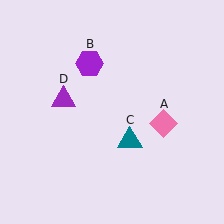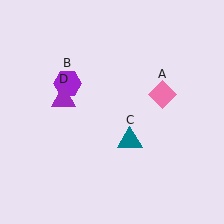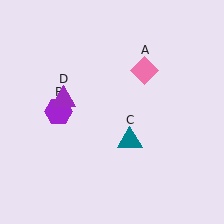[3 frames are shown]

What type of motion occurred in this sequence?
The pink diamond (object A), purple hexagon (object B) rotated counterclockwise around the center of the scene.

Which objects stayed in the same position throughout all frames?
Teal triangle (object C) and purple triangle (object D) remained stationary.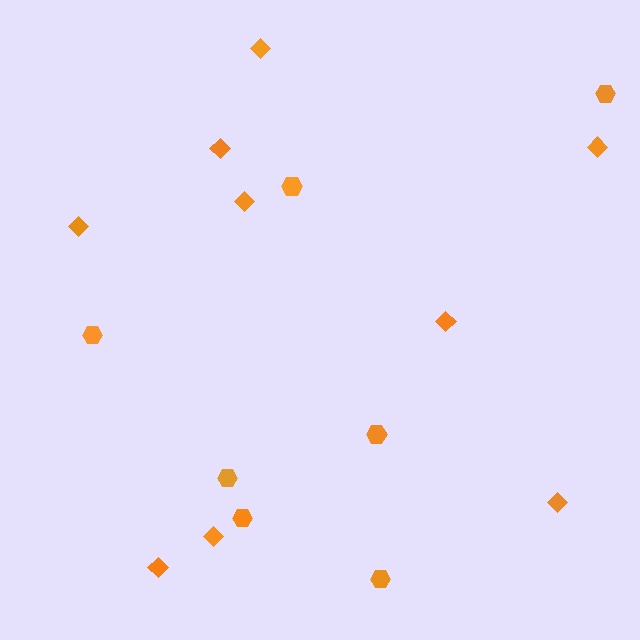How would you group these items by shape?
There are 2 groups: one group of diamonds (9) and one group of hexagons (7).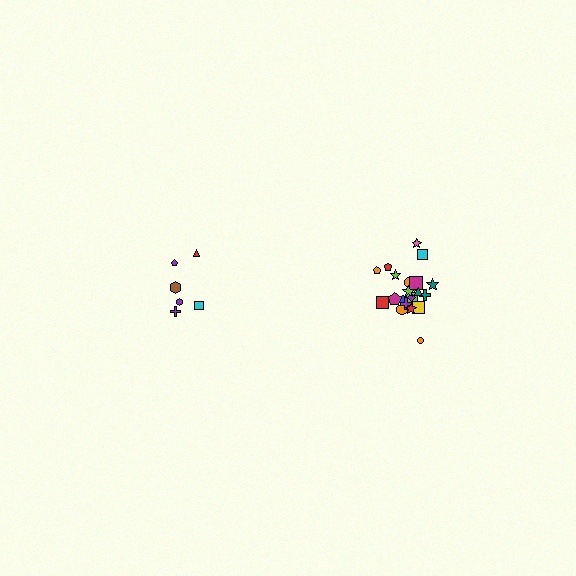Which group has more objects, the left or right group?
The right group.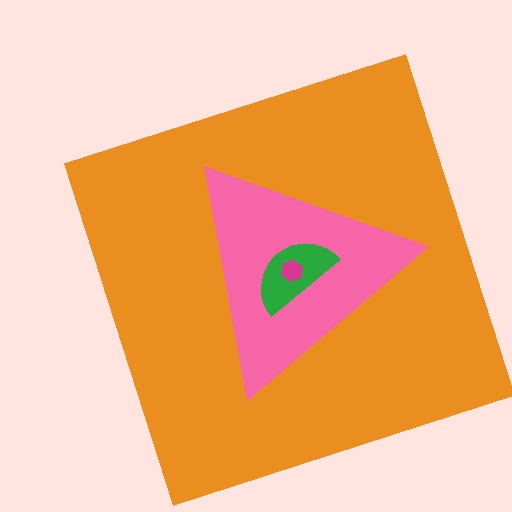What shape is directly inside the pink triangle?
The green semicircle.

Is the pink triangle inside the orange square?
Yes.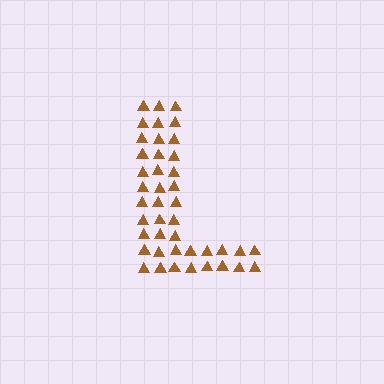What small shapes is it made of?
It is made of small triangles.